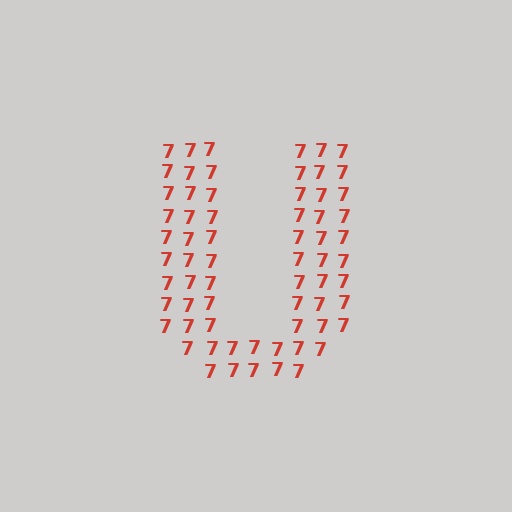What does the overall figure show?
The overall figure shows the letter U.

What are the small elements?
The small elements are digit 7's.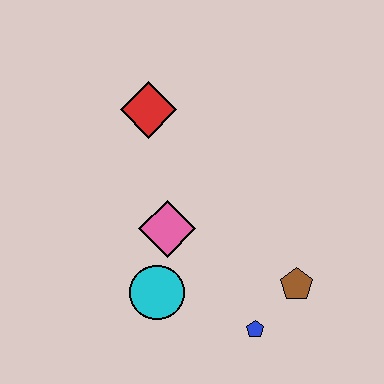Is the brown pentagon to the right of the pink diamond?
Yes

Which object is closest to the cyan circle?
The pink diamond is closest to the cyan circle.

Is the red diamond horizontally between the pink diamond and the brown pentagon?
No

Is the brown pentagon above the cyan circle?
Yes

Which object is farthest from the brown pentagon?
The red diamond is farthest from the brown pentagon.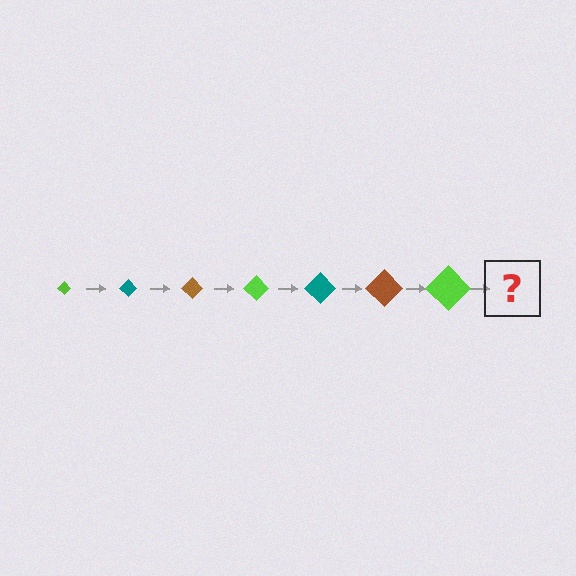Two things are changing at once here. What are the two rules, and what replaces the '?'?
The two rules are that the diamond grows larger each step and the color cycles through lime, teal, and brown. The '?' should be a teal diamond, larger than the previous one.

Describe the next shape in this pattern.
It should be a teal diamond, larger than the previous one.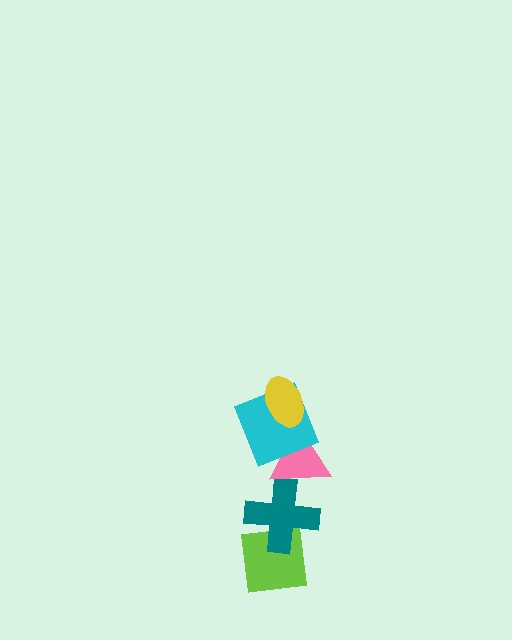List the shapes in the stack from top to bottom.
From top to bottom: the yellow ellipse, the cyan square, the pink triangle, the teal cross, the lime square.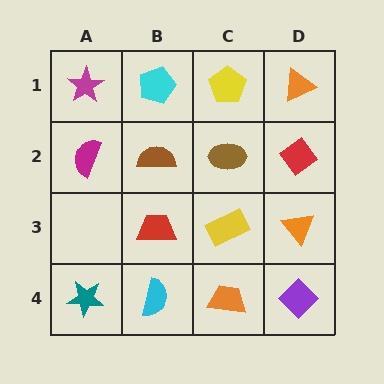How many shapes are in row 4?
4 shapes.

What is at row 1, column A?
A magenta star.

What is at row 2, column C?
A brown ellipse.